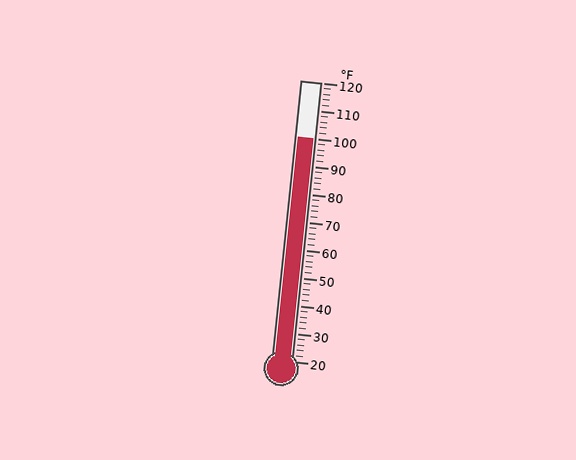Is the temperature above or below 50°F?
The temperature is above 50°F.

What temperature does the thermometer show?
The thermometer shows approximately 100°F.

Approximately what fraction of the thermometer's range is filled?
The thermometer is filled to approximately 80% of its range.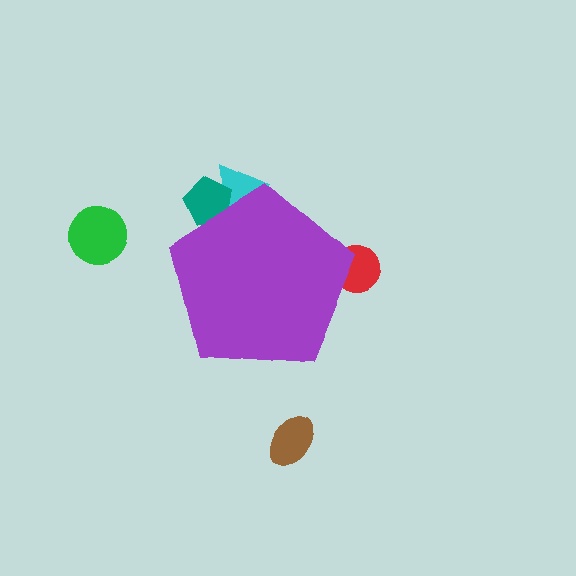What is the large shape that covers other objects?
A purple pentagon.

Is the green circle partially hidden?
No, the green circle is fully visible.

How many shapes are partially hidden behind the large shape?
3 shapes are partially hidden.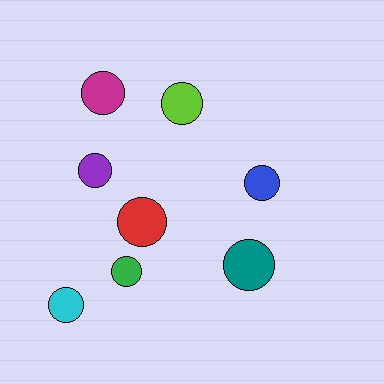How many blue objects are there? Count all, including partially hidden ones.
There is 1 blue object.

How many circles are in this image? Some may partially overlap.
There are 8 circles.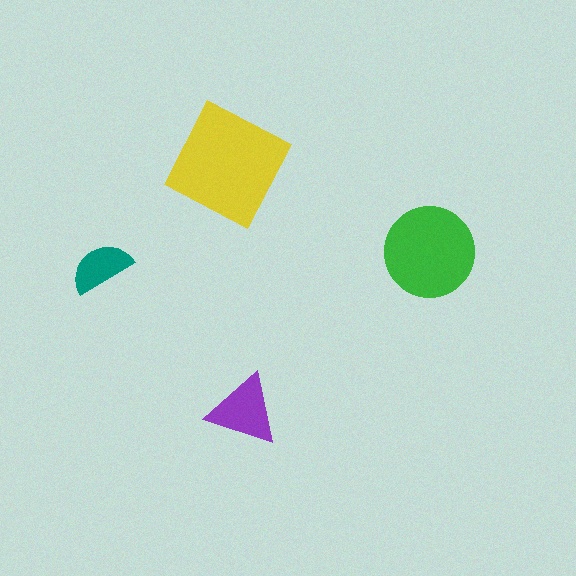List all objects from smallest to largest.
The teal semicircle, the purple triangle, the green circle, the yellow square.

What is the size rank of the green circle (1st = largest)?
2nd.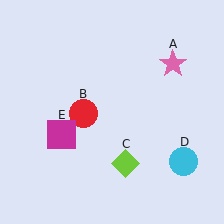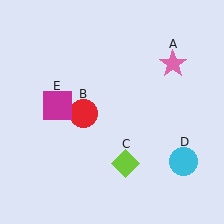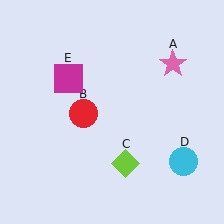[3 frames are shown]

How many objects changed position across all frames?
1 object changed position: magenta square (object E).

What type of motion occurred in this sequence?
The magenta square (object E) rotated clockwise around the center of the scene.